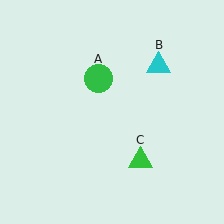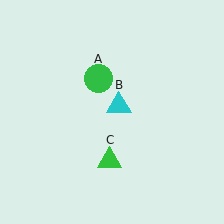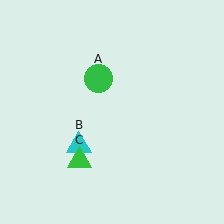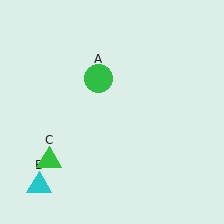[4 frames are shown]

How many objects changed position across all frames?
2 objects changed position: cyan triangle (object B), green triangle (object C).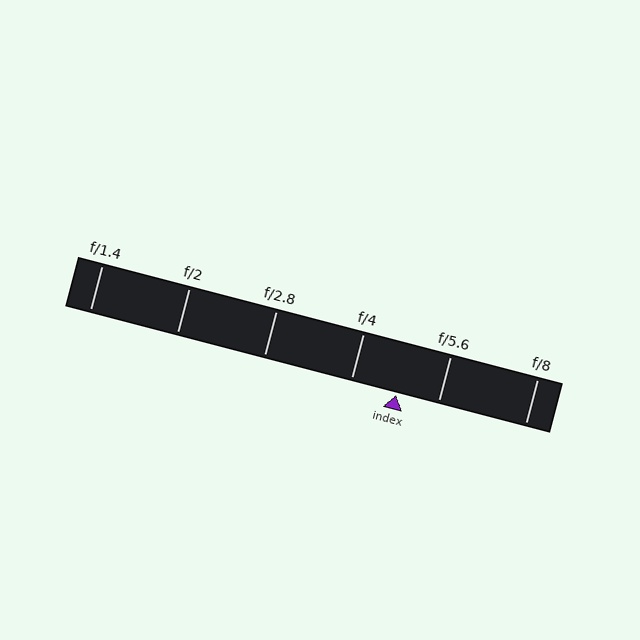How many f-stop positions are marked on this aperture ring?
There are 6 f-stop positions marked.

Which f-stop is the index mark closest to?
The index mark is closest to f/5.6.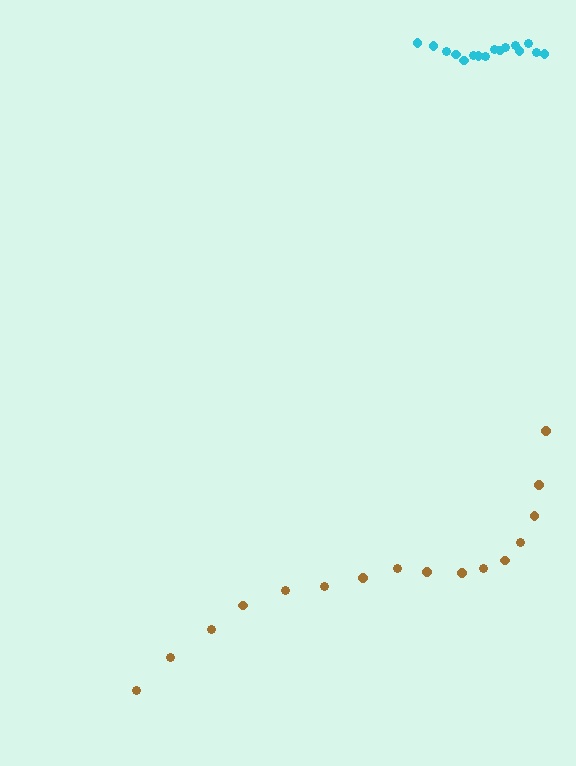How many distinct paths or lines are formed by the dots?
There are 2 distinct paths.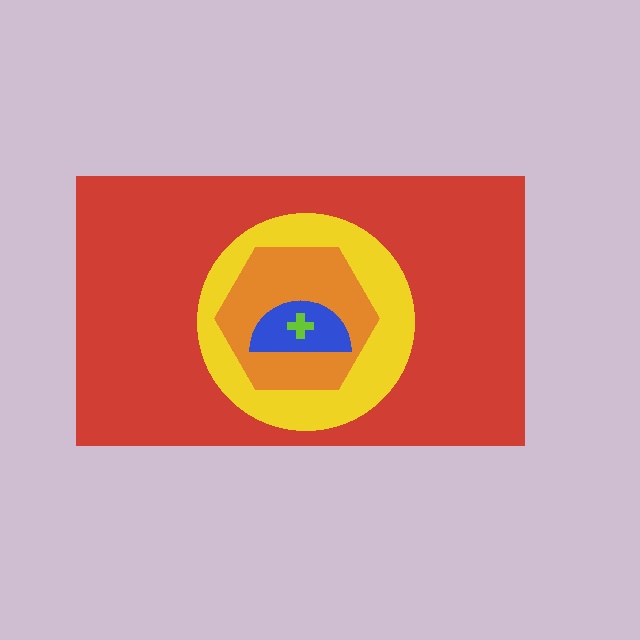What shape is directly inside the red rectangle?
The yellow circle.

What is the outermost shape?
The red rectangle.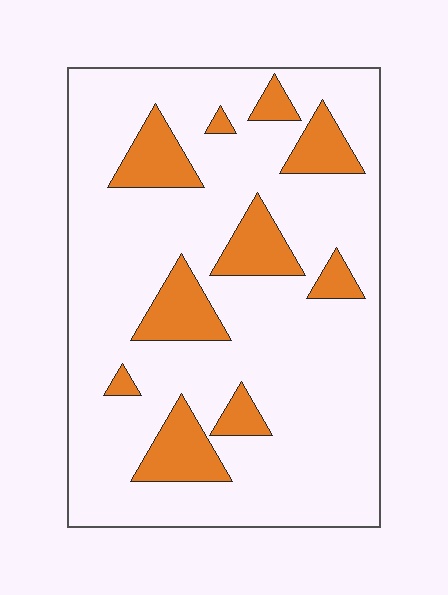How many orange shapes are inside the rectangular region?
10.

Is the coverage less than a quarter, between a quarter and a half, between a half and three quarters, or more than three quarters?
Less than a quarter.